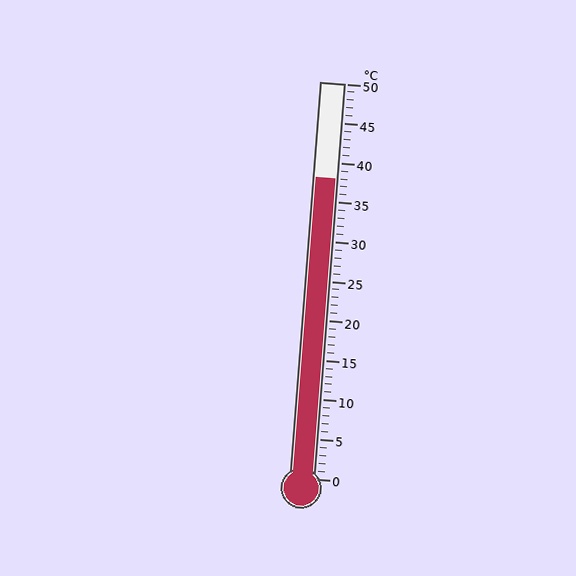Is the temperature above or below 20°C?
The temperature is above 20°C.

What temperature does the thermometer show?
The thermometer shows approximately 38°C.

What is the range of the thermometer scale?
The thermometer scale ranges from 0°C to 50°C.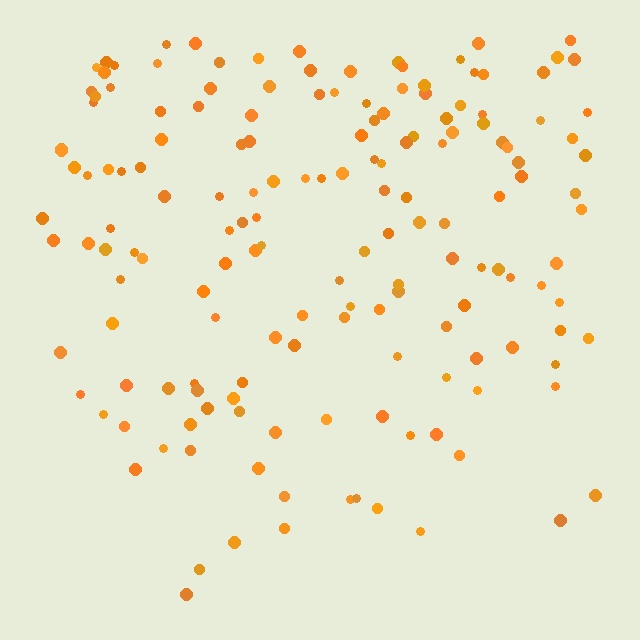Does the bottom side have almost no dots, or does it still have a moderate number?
Still a moderate number, just noticeably fewer than the top.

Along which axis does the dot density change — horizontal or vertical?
Vertical.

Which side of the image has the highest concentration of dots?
The top.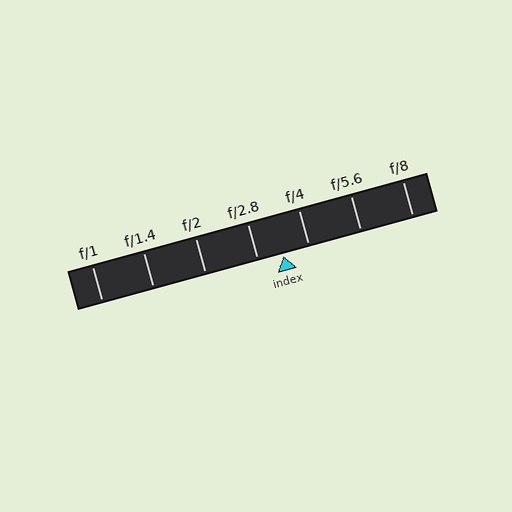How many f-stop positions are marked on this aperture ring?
There are 7 f-stop positions marked.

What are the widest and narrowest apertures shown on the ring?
The widest aperture shown is f/1 and the narrowest is f/8.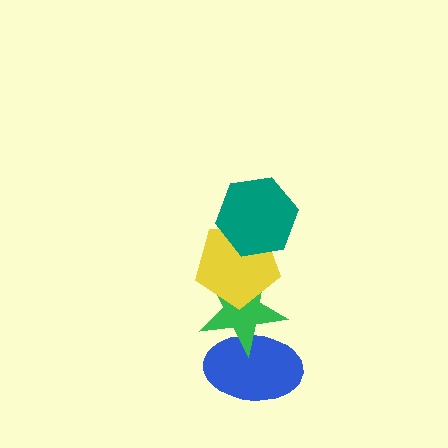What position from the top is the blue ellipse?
The blue ellipse is 4th from the top.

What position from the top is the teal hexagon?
The teal hexagon is 1st from the top.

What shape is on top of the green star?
The yellow pentagon is on top of the green star.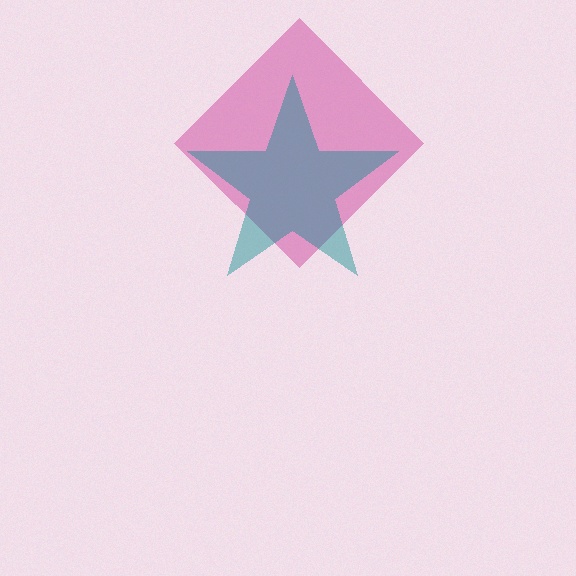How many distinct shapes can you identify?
There are 2 distinct shapes: a magenta diamond, a teal star.